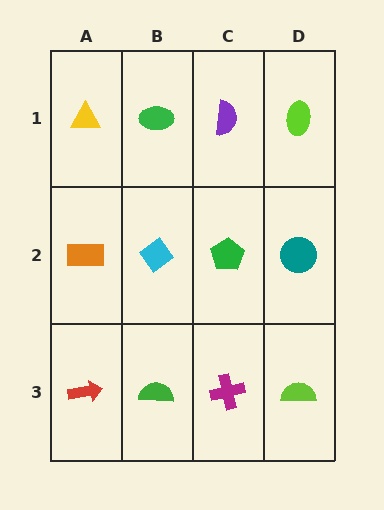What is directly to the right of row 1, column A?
A green ellipse.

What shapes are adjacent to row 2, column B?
A green ellipse (row 1, column B), a green semicircle (row 3, column B), an orange rectangle (row 2, column A), a green pentagon (row 2, column C).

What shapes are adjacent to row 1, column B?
A cyan diamond (row 2, column B), a yellow triangle (row 1, column A), a purple semicircle (row 1, column C).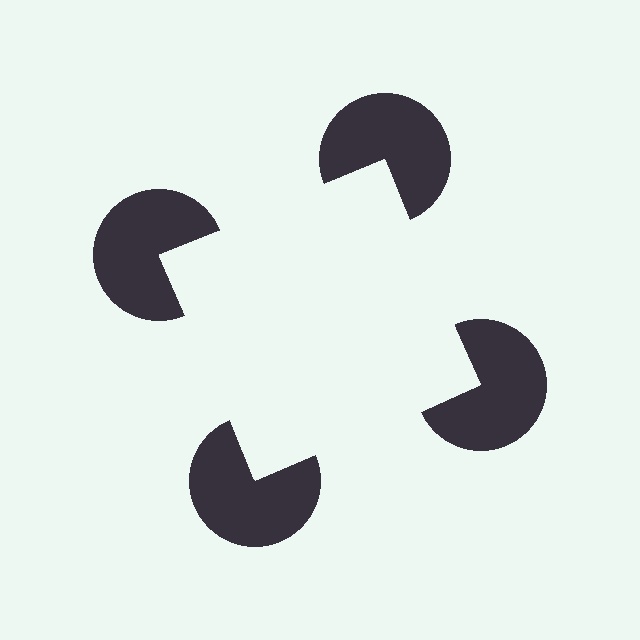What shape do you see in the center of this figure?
An illusory square — its edges are inferred from the aligned wedge cuts in the pac-man discs, not physically drawn.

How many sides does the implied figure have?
4 sides.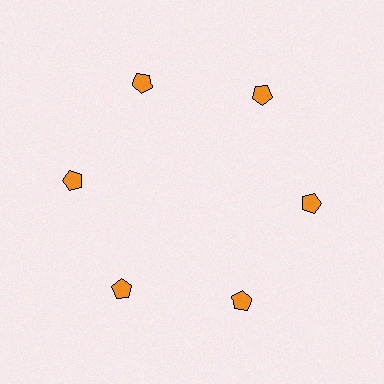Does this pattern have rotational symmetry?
Yes, this pattern has 6-fold rotational symmetry. It looks the same after rotating 60 degrees around the center.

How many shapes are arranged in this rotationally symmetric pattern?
There are 6 shapes, arranged in 6 groups of 1.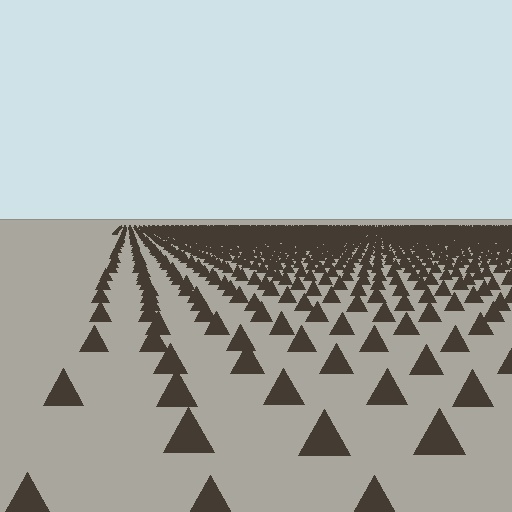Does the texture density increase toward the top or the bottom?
Density increases toward the top.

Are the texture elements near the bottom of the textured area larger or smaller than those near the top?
Larger. Near the bottom, elements are closer to the viewer and appear at a bigger on-screen size.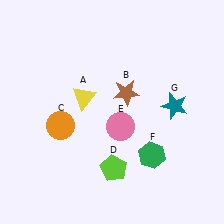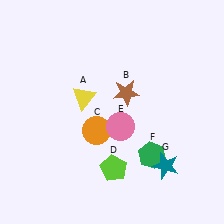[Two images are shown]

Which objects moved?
The objects that moved are: the orange circle (C), the teal star (G).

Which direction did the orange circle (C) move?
The orange circle (C) moved right.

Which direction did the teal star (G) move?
The teal star (G) moved down.